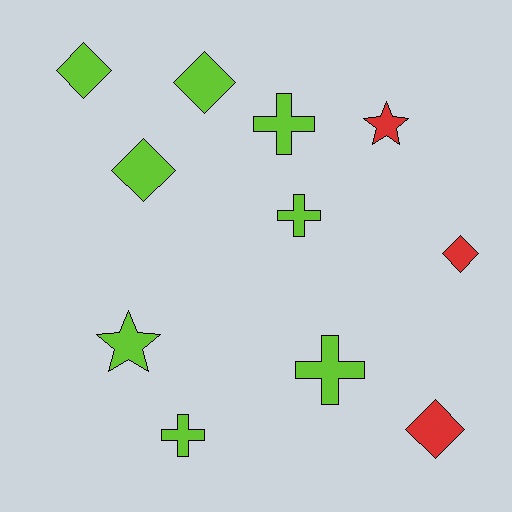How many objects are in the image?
There are 11 objects.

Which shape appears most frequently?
Diamond, with 5 objects.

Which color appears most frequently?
Lime, with 8 objects.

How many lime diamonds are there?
There are 3 lime diamonds.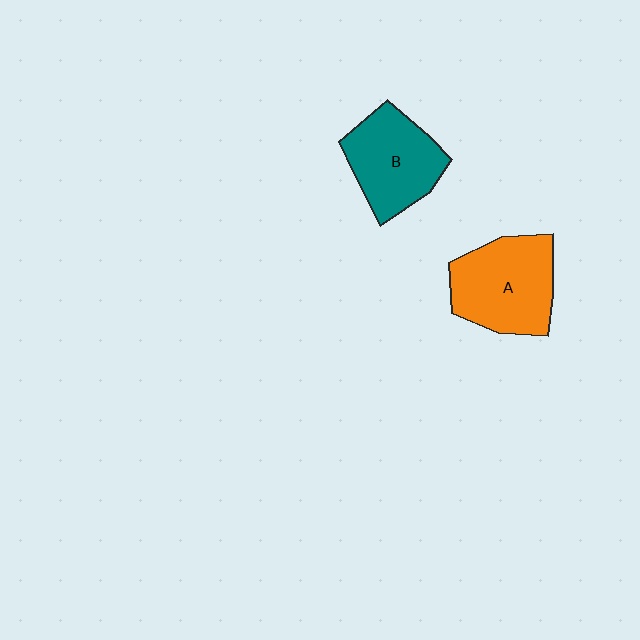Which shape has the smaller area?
Shape B (teal).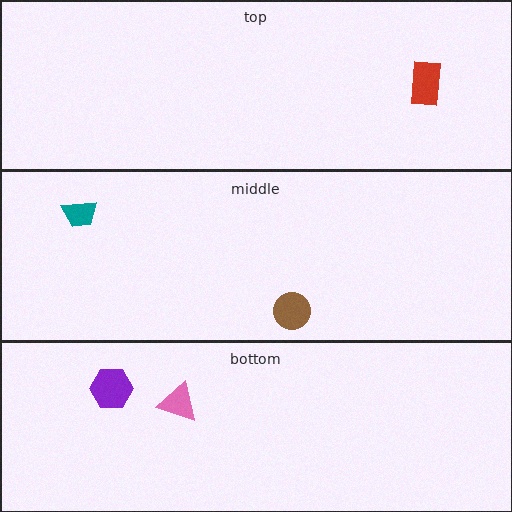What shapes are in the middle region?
The brown circle, the teal trapezoid.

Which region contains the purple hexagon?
The bottom region.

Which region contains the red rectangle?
The top region.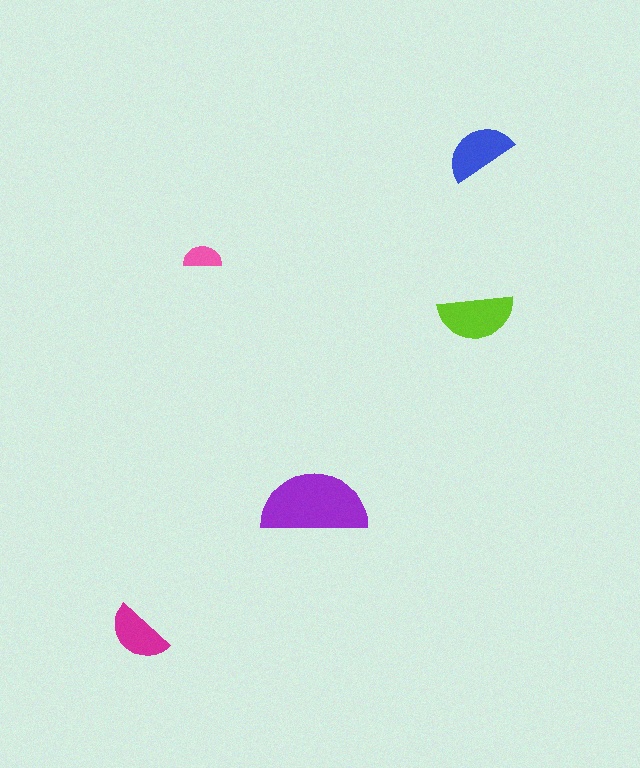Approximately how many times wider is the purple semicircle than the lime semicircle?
About 1.5 times wider.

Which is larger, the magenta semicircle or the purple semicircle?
The purple one.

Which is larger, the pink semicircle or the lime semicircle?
The lime one.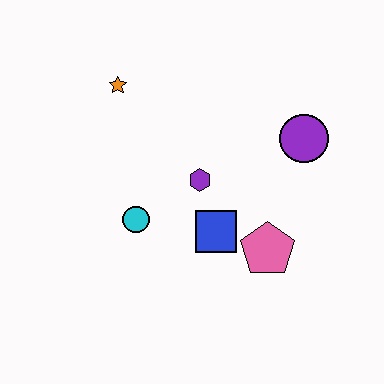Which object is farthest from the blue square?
The orange star is farthest from the blue square.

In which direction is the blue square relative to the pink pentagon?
The blue square is to the left of the pink pentagon.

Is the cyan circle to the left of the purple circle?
Yes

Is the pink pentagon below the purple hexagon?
Yes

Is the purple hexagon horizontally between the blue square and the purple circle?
No